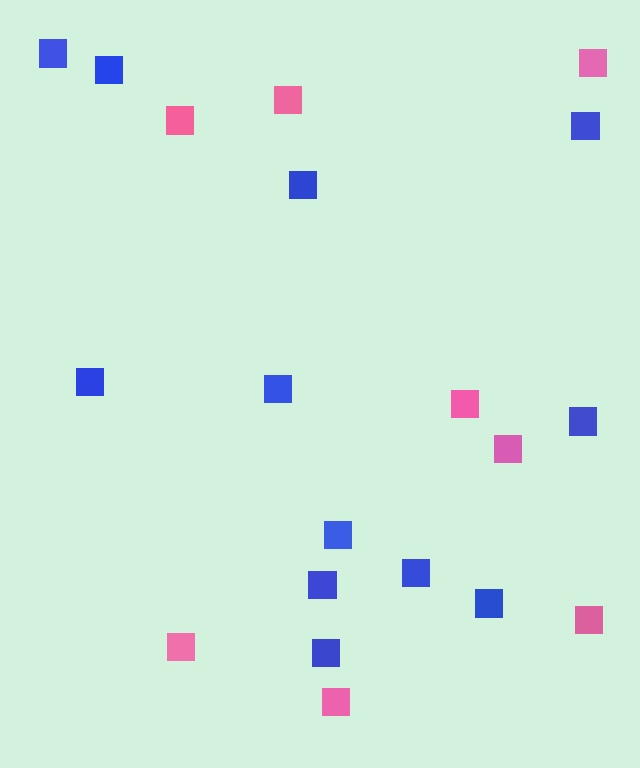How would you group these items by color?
There are 2 groups: one group of pink squares (8) and one group of blue squares (12).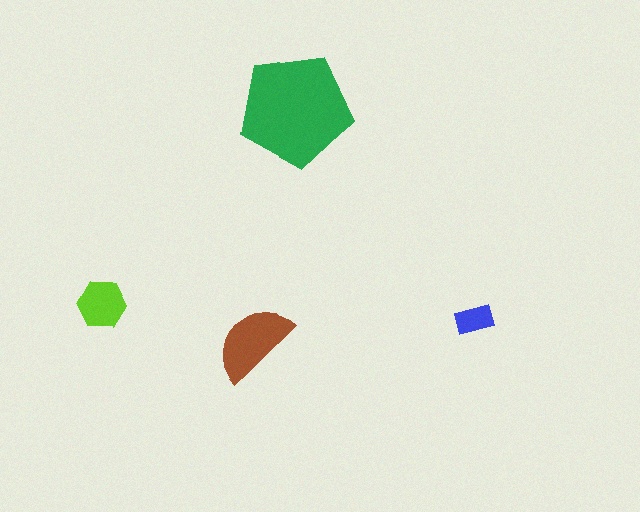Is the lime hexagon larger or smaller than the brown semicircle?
Smaller.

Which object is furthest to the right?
The blue rectangle is rightmost.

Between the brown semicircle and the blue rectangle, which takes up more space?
The brown semicircle.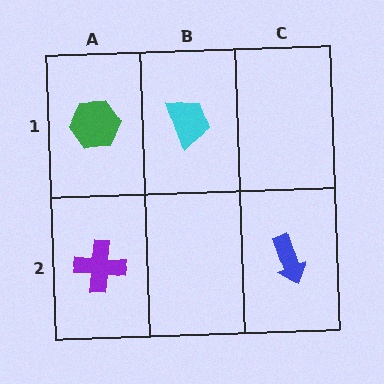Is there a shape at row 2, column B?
No, that cell is empty.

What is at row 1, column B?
A cyan trapezoid.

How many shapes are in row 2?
2 shapes.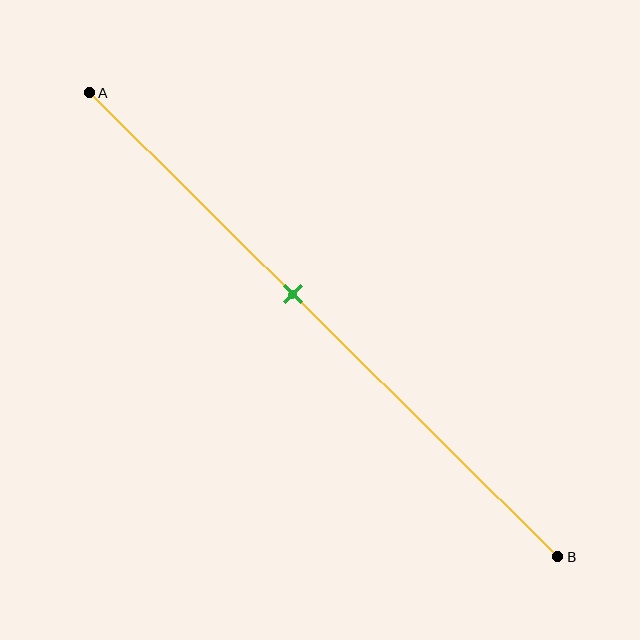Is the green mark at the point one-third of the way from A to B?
No, the mark is at about 45% from A, not at the 33% one-third point.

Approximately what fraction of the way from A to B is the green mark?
The green mark is approximately 45% of the way from A to B.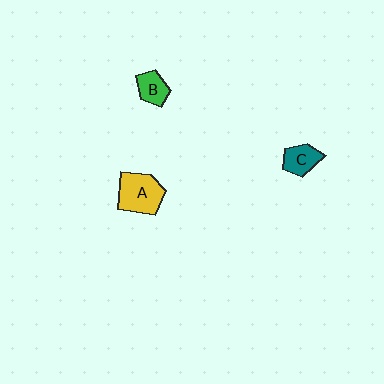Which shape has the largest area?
Shape A (yellow).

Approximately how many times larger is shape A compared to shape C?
Approximately 1.7 times.